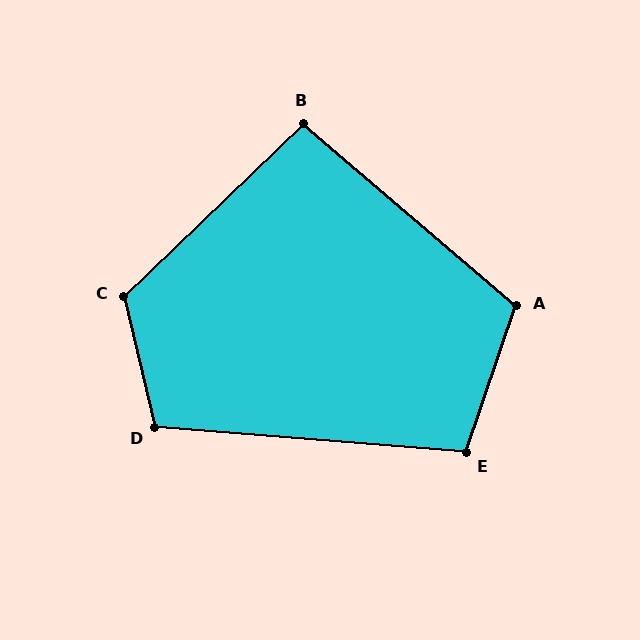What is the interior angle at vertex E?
Approximately 104 degrees (obtuse).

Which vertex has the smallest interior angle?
B, at approximately 96 degrees.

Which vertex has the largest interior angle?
C, at approximately 121 degrees.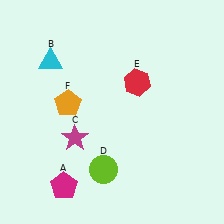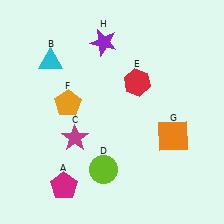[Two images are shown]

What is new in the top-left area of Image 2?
A purple star (H) was added in the top-left area of Image 2.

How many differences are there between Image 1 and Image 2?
There are 2 differences between the two images.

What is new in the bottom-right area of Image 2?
An orange square (G) was added in the bottom-right area of Image 2.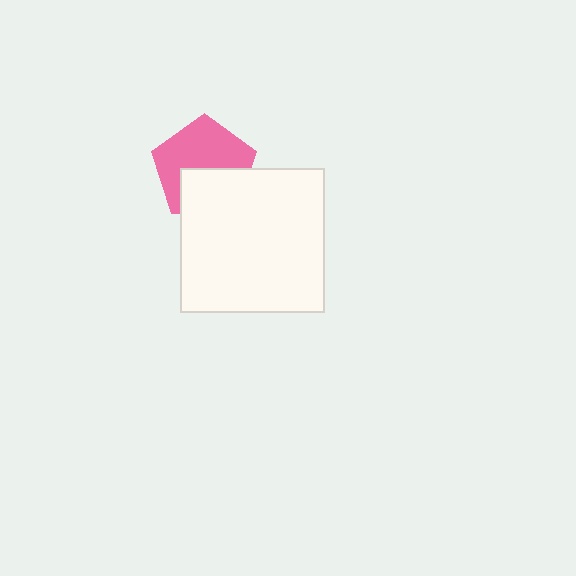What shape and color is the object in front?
The object in front is a white square.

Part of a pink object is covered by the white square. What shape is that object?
It is a pentagon.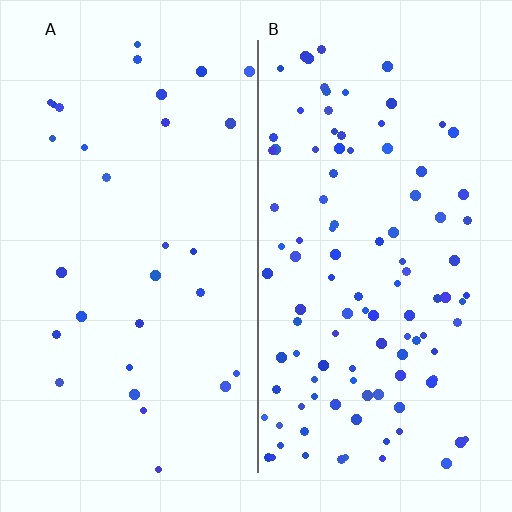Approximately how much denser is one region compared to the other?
Approximately 3.5× — region B over region A.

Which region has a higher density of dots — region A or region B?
B (the right).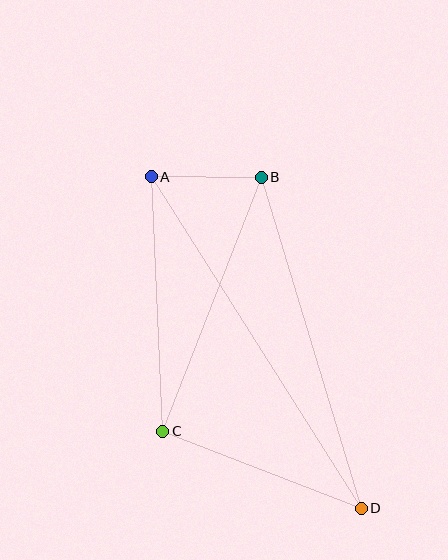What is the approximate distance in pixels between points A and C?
The distance between A and C is approximately 255 pixels.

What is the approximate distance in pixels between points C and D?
The distance between C and D is approximately 213 pixels.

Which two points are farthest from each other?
Points A and D are farthest from each other.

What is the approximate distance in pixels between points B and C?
The distance between B and C is approximately 272 pixels.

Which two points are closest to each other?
Points A and B are closest to each other.